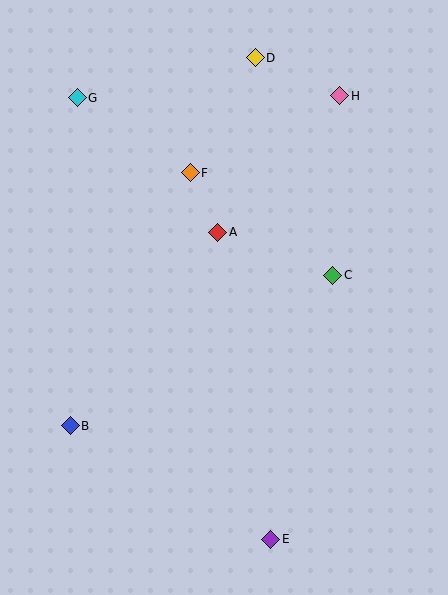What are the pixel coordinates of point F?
Point F is at (190, 173).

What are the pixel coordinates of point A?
Point A is at (218, 232).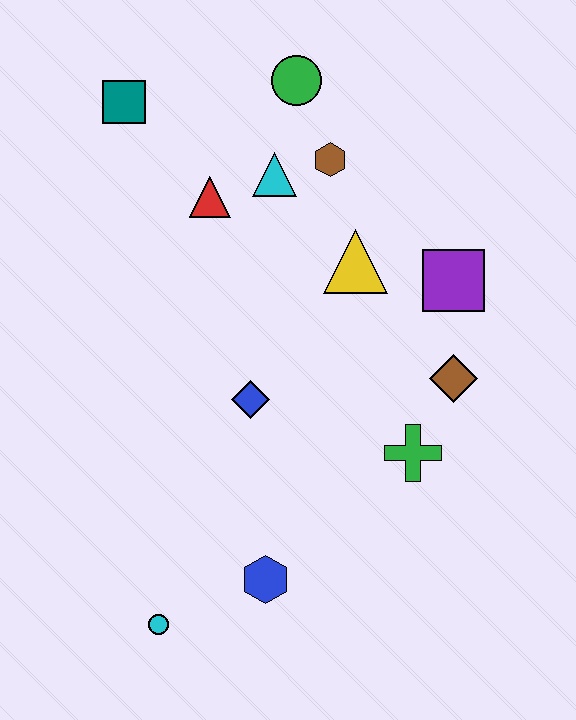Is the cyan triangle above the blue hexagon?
Yes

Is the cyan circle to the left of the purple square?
Yes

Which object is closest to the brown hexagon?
The cyan triangle is closest to the brown hexagon.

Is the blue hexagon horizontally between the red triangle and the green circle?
Yes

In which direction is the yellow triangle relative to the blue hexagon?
The yellow triangle is above the blue hexagon.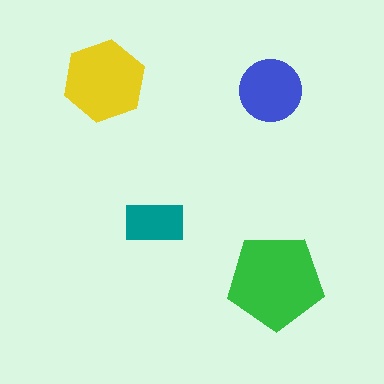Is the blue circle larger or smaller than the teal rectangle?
Larger.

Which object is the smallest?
The teal rectangle.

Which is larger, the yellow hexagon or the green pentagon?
The green pentagon.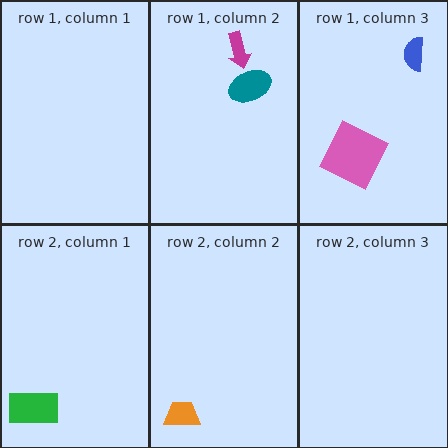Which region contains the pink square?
The row 1, column 3 region.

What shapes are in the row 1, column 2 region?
The magenta arrow, the teal ellipse.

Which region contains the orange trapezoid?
The row 2, column 2 region.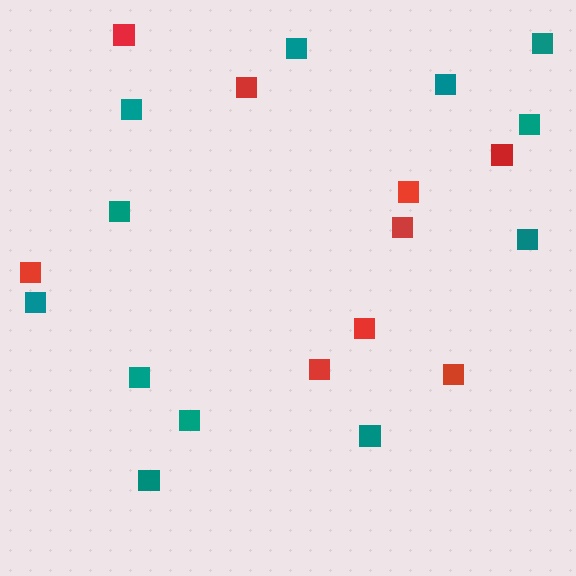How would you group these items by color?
There are 2 groups: one group of red squares (9) and one group of teal squares (12).